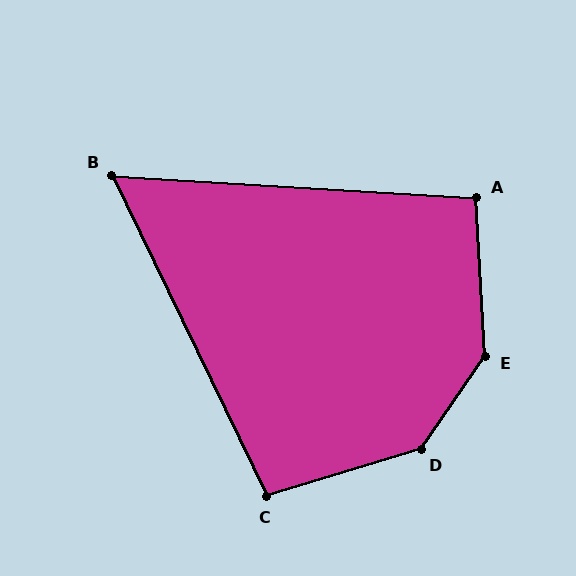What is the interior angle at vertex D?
Approximately 142 degrees (obtuse).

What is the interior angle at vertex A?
Approximately 97 degrees (obtuse).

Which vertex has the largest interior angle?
E, at approximately 142 degrees.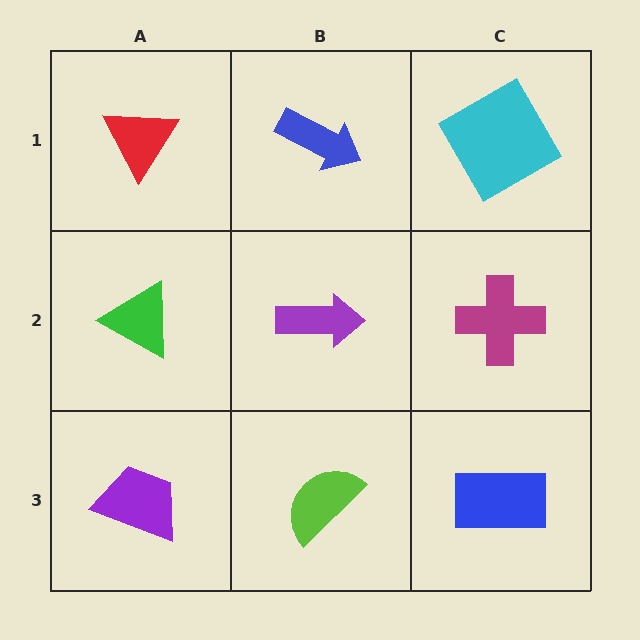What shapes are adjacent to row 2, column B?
A blue arrow (row 1, column B), a lime semicircle (row 3, column B), a green triangle (row 2, column A), a magenta cross (row 2, column C).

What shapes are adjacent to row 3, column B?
A purple arrow (row 2, column B), a purple trapezoid (row 3, column A), a blue rectangle (row 3, column C).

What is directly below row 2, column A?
A purple trapezoid.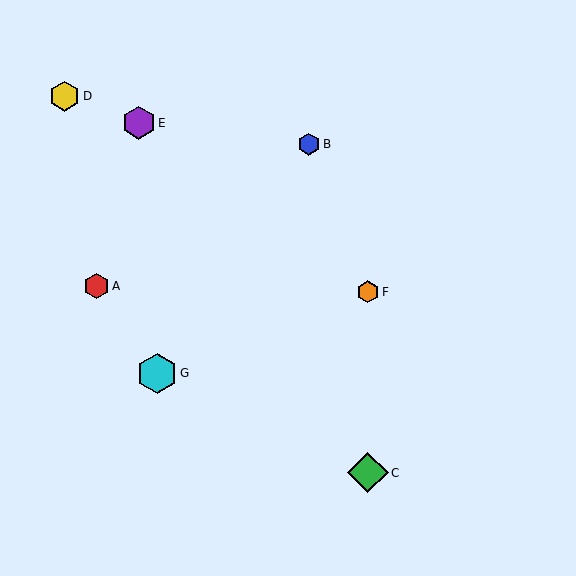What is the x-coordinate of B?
Object B is at x≈309.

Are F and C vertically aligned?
Yes, both are at x≈368.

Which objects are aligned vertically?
Objects C, F are aligned vertically.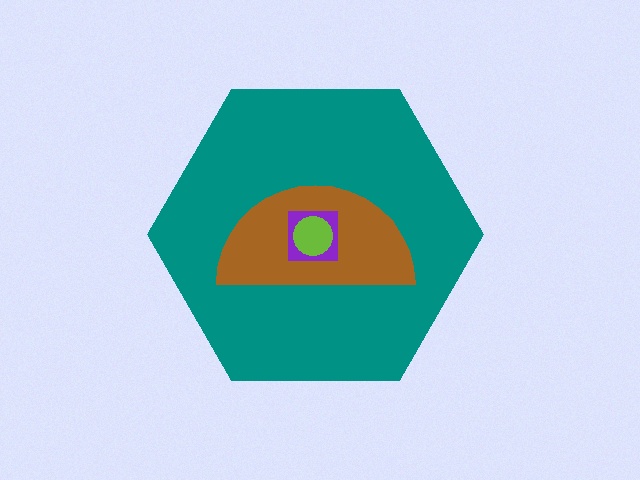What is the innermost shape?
The lime circle.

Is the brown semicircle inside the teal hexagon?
Yes.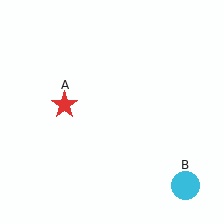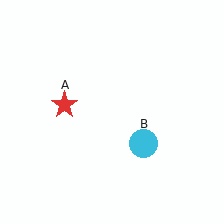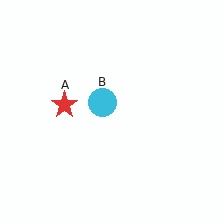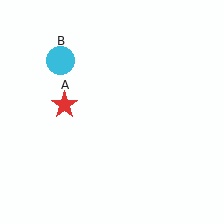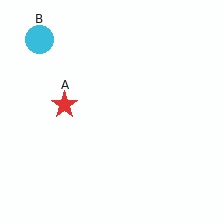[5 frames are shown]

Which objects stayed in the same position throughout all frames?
Red star (object A) remained stationary.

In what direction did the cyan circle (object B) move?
The cyan circle (object B) moved up and to the left.